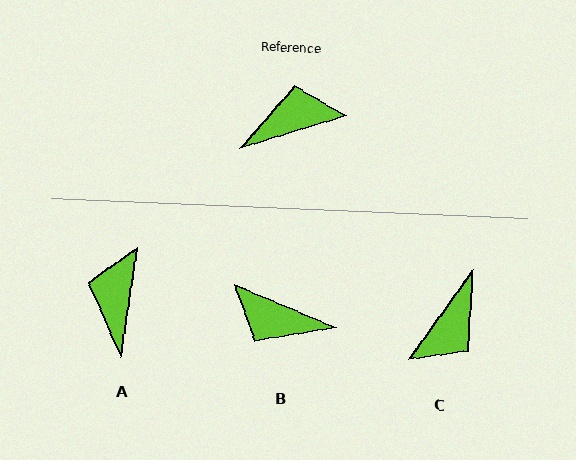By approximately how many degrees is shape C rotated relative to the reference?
Approximately 142 degrees clockwise.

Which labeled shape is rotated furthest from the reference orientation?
C, about 142 degrees away.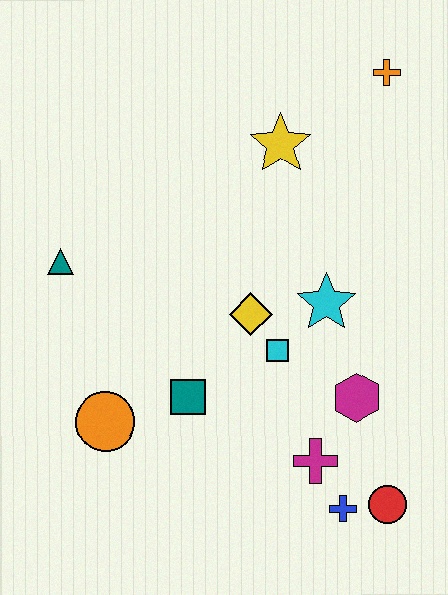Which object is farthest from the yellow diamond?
The orange cross is farthest from the yellow diamond.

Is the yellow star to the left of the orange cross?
Yes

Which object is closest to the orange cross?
The yellow star is closest to the orange cross.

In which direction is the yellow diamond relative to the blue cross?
The yellow diamond is above the blue cross.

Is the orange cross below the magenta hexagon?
No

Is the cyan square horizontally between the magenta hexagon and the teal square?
Yes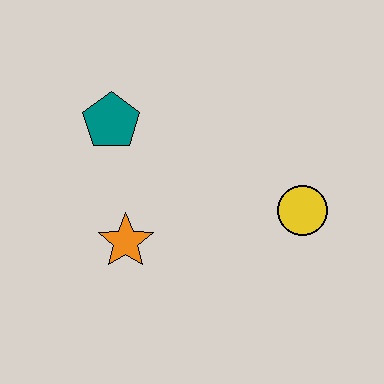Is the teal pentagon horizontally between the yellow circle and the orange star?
No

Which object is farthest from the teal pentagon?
The yellow circle is farthest from the teal pentagon.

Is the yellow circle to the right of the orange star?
Yes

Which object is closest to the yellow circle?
The orange star is closest to the yellow circle.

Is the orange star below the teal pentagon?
Yes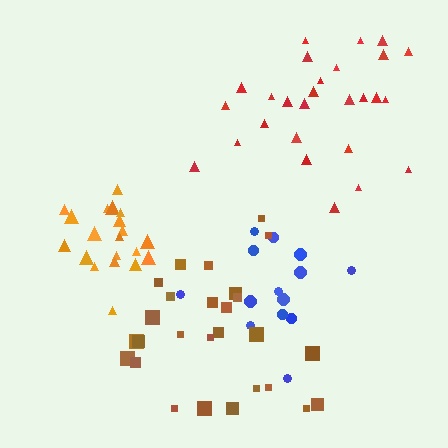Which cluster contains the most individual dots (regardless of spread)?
Red (27).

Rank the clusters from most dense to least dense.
orange, red, brown, blue.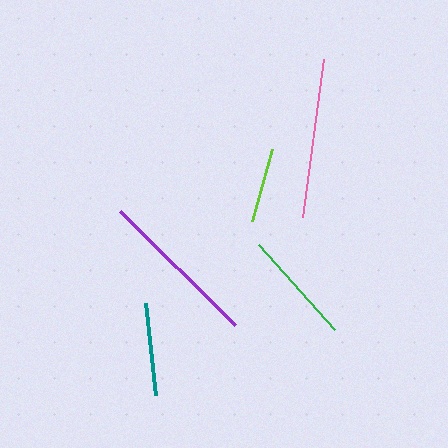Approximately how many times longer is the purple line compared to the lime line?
The purple line is approximately 2.2 times the length of the lime line.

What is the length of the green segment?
The green segment is approximately 114 pixels long.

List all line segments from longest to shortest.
From longest to shortest: purple, pink, green, teal, lime.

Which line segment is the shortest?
The lime line is the shortest at approximately 75 pixels.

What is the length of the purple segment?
The purple segment is approximately 161 pixels long.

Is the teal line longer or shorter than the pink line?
The pink line is longer than the teal line.